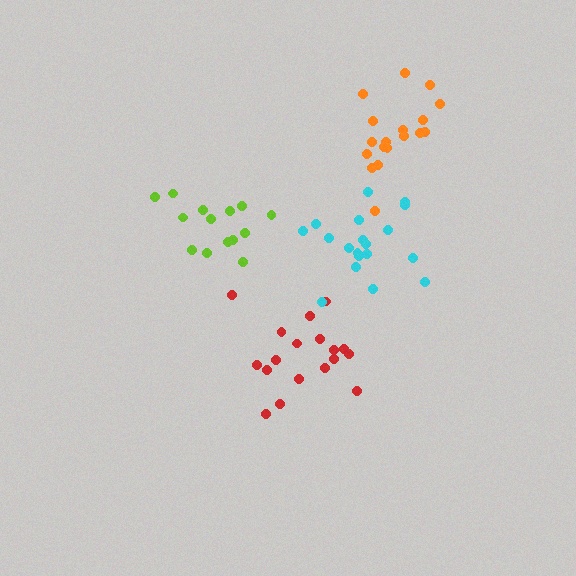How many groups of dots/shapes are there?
There are 4 groups.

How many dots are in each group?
Group 1: 18 dots, Group 2: 19 dots, Group 3: 14 dots, Group 4: 18 dots (69 total).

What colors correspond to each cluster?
The clusters are colored: red, cyan, lime, orange.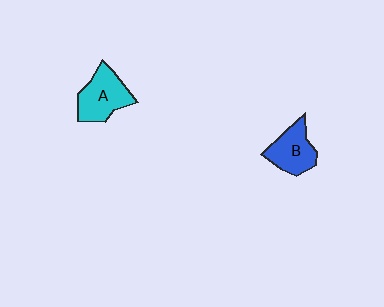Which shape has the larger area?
Shape A (cyan).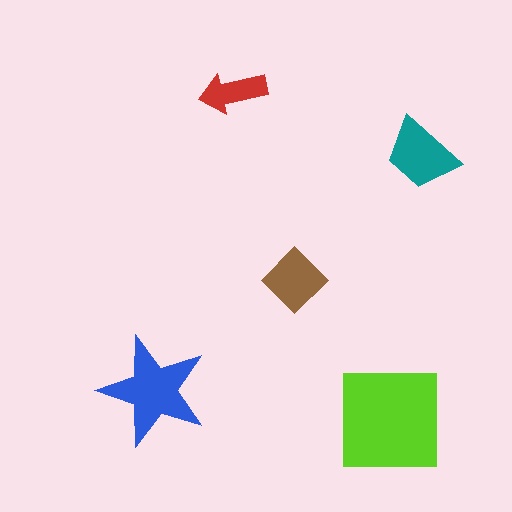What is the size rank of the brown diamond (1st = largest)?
4th.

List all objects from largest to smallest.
The lime square, the blue star, the teal trapezoid, the brown diamond, the red arrow.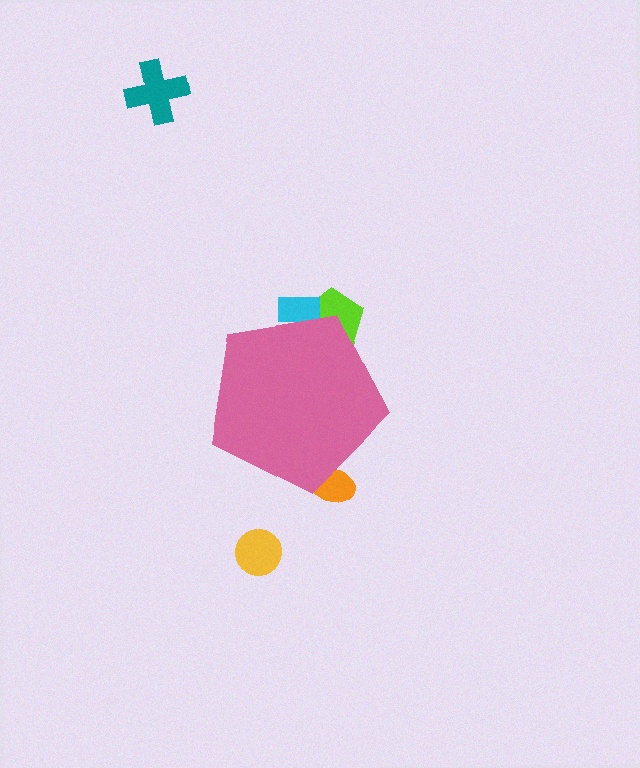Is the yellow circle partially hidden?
No, the yellow circle is fully visible.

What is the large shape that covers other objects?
A pink pentagon.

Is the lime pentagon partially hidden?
Yes, the lime pentagon is partially hidden behind the pink pentagon.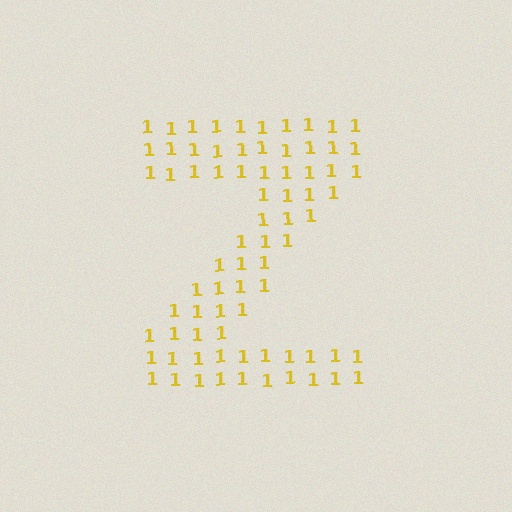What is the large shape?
The large shape is the letter Z.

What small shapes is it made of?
It is made of small digit 1's.